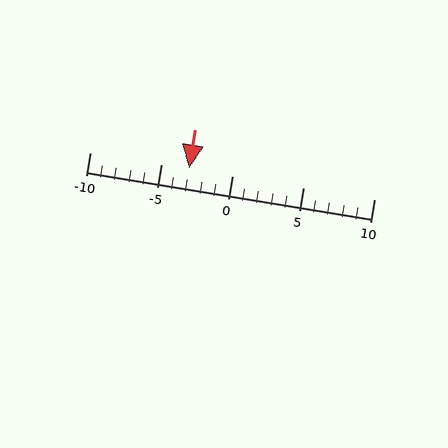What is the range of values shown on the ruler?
The ruler shows values from -10 to 10.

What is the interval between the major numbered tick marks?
The major tick marks are spaced 5 units apart.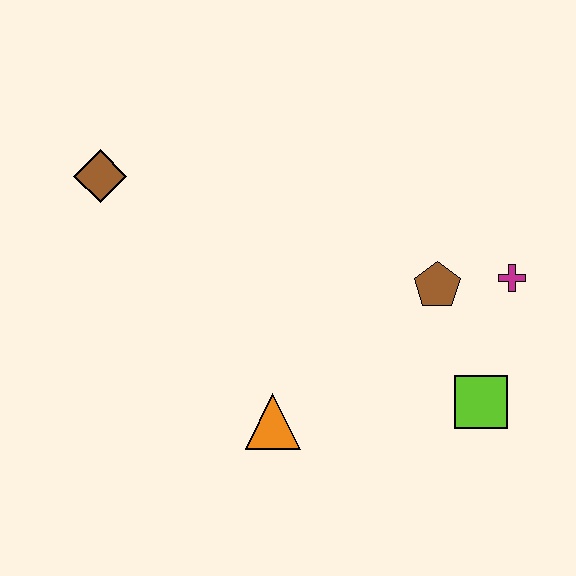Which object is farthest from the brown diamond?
The lime square is farthest from the brown diamond.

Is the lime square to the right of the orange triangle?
Yes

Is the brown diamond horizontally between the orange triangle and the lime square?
No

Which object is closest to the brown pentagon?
The magenta cross is closest to the brown pentagon.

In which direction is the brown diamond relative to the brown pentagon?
The brown diamond is to the left of the brown pentagon.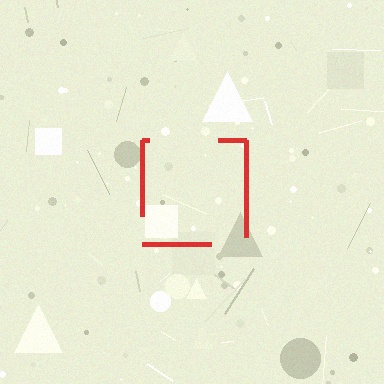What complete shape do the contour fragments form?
The contour fragments form a square.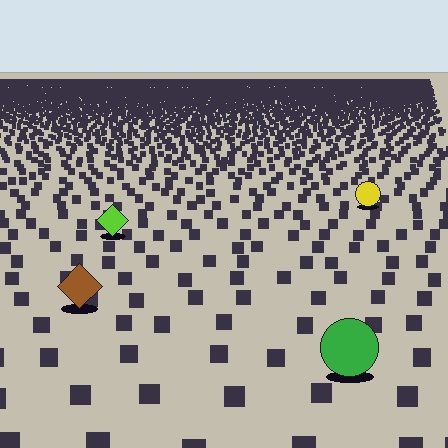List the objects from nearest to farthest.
From nearest to farthest: the green circle, the brown diamond, the lime diamond, the yellow circle.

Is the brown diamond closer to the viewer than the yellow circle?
Yes. The brown diamond is closer — you can tell from the texture gradient: the ground texture is coarser near it.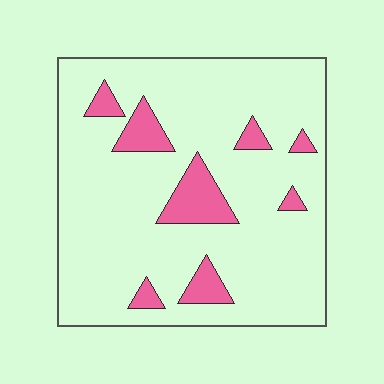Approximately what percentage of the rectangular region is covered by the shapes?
Approximately 15%.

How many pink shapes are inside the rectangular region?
8.